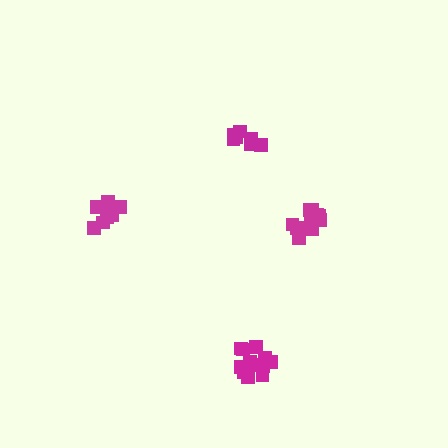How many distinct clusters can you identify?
There are 4 distinct clusters.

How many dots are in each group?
Group 1: 12 dots, Group 2: 7 dots, Group 3: 8 dots, Group 4: 11 dots (38 total).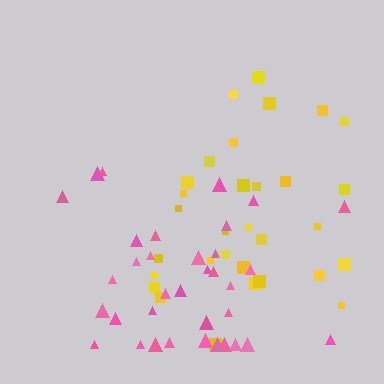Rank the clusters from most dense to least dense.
pink, yellow.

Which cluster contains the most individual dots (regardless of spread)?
Pink (35).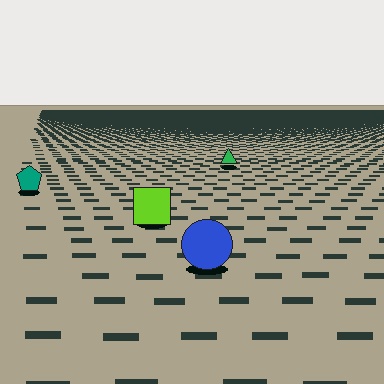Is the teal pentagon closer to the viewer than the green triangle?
Yes. The teal pentagon is closer — you can tell from the texture gradient: the ground texture is coarser near it.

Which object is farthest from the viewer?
The green triangle is farthest from the viewer. It appears smaller and the ground texture around it is denser.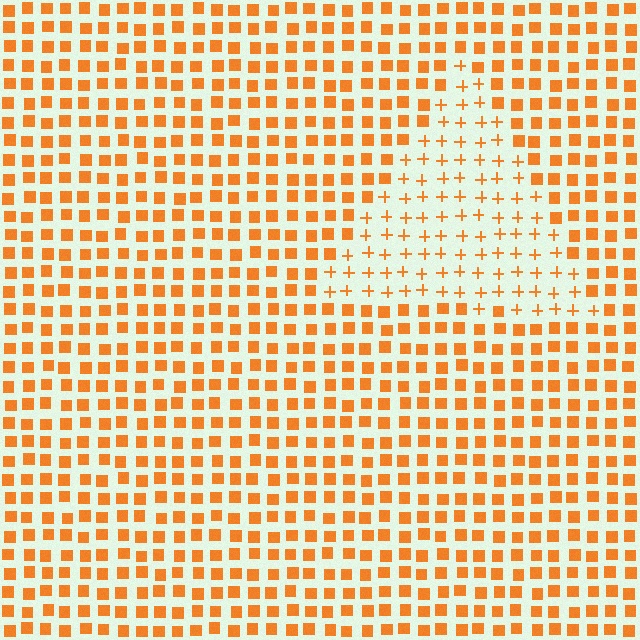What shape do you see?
I see a triangle.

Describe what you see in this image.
The image is filled with small orange elements arranged in a uniform grid. A triangle-shaped region contains plus signs, while the surrounding area contains squares. The boundary is defined purely by the change in element shape.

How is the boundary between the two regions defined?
The boundary is defined by a change in element shape: plus signs inside vs. squares outside. All elements share the same color and spacing.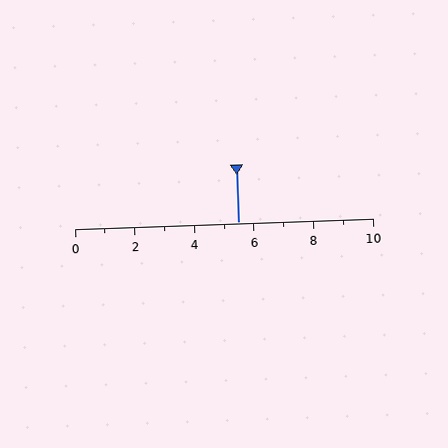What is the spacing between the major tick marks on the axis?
The major ticks are spaced 2 apart.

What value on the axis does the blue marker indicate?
The marker indicates approximately 5.5.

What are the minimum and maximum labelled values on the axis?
The axis runs from 0 to 10.